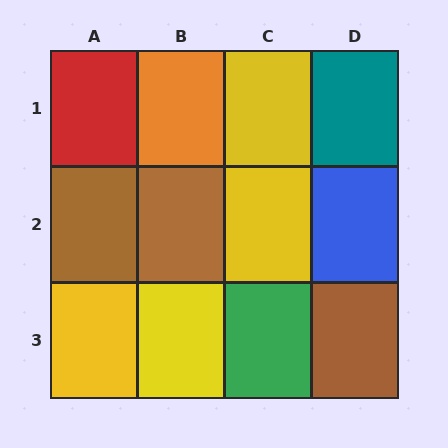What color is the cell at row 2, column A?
Brown.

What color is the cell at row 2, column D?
Blue.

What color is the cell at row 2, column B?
Brown.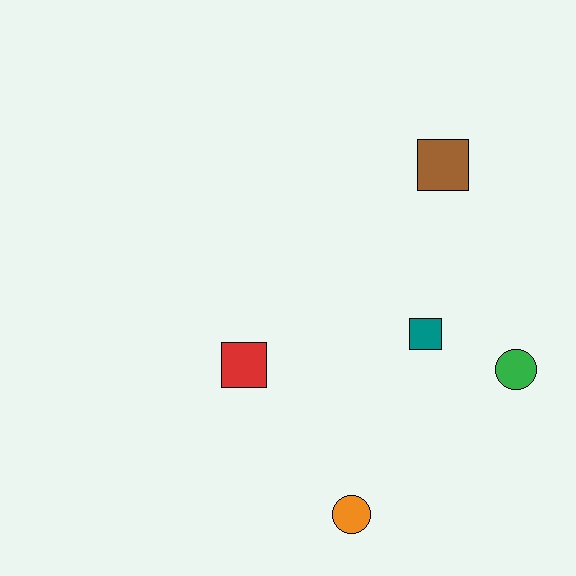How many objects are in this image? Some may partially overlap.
There are 5 objects.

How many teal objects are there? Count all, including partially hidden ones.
There is 1 teal object.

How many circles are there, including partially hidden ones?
There are 2 circles.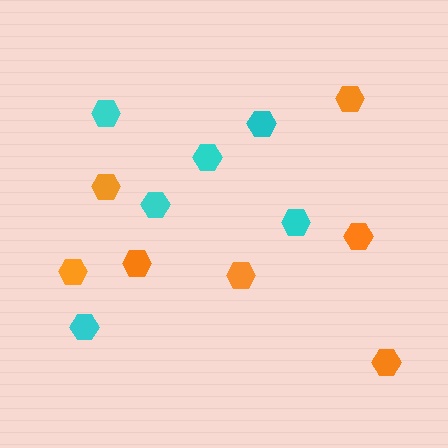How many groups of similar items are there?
There are 2 groups: one group of orange hexagons (7) and one group of cyan hexagons (6).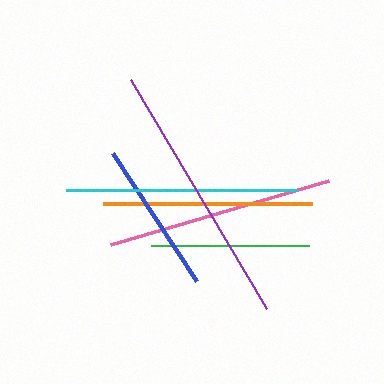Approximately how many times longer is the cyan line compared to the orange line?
The cyan line is approximately 1.1 times the length of the orange line.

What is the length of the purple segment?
The purple segment is approximately 267 pixels long.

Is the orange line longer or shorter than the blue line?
The orange line is longer than the blue line.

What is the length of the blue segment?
The blue segment is approximately 153 pixels long.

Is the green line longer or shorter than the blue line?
The green line is longer than the blue line.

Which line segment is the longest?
The purple line is the longest at approximately 267 pixels.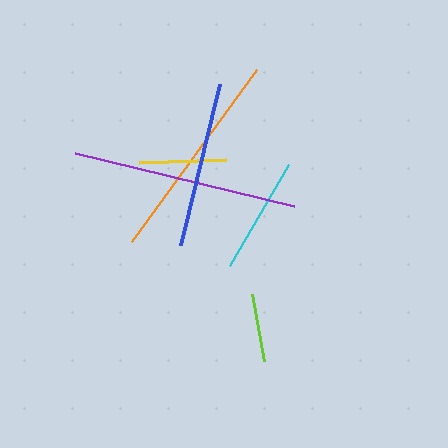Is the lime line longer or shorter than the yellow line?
The yellow line is longer than the lime line.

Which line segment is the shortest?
The lime line is the shortest at approximately 68 pixels.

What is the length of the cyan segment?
The cyan segment is approximately 117 pixels long.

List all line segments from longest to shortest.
From longest to shortest: purple, orange, blue, cyan, yellow, lime.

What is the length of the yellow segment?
The yellow segment is approximately 88 pixels long.